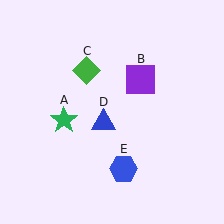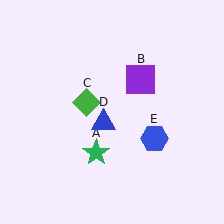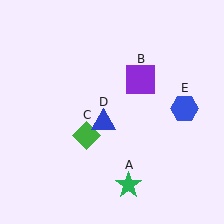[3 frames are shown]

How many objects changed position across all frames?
3 objects changed position: green star (object A), green diamond (object C), blue hexagon (object E).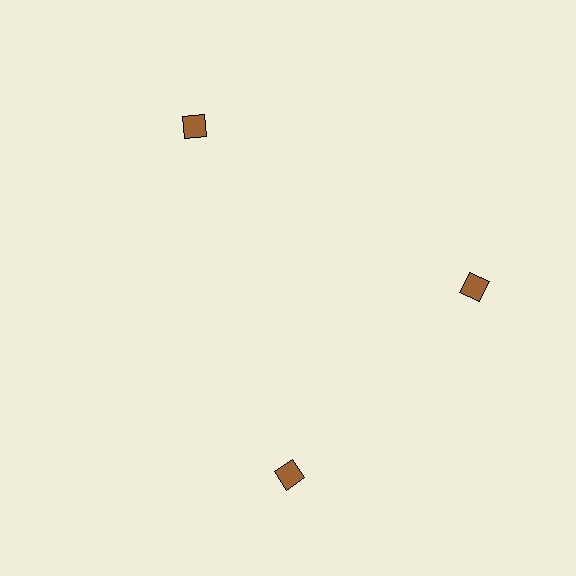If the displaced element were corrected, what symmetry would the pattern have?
It would have 3-fold rotational symmetry — the pattern would map onto itself every 120 degrees.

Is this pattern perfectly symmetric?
No. The 3 brown diamonds are arranged in a ring, but one element near the 7 o'clock position is rotated out of alignment along the ring, breaking the 3-fold rotational symmetry.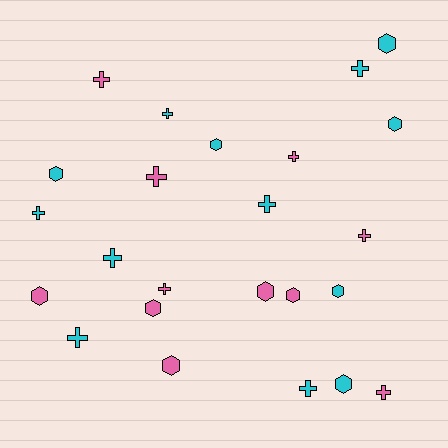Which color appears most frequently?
Cyan, with 13 objects.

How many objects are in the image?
There are 24 objects.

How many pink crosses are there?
There are 6 pink crosses.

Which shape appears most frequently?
Cross, with 13 objects.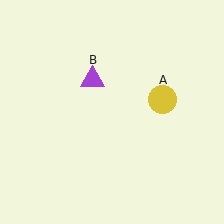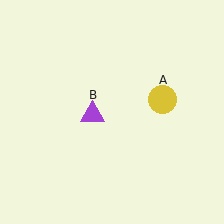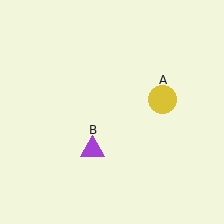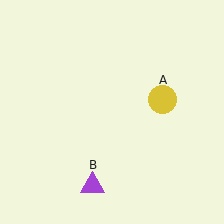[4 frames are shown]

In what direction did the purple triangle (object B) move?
The purple triangle (object B) moved down.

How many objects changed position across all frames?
1 object changed position: purple triangle (object B).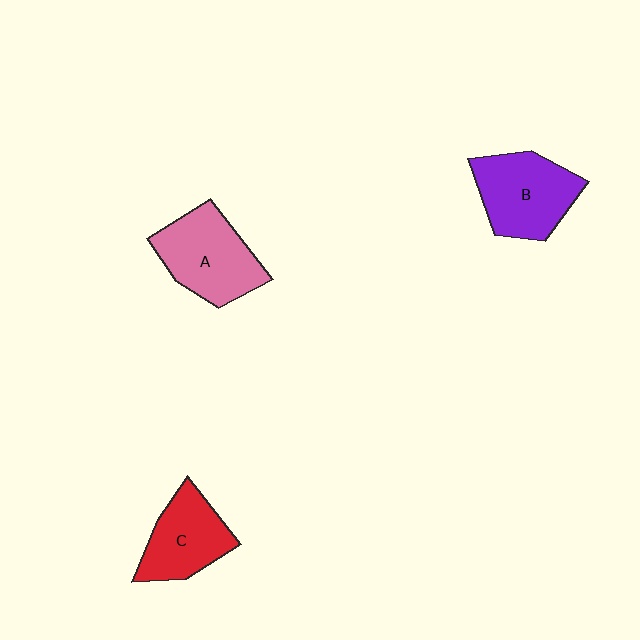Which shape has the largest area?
Shape A (pink).